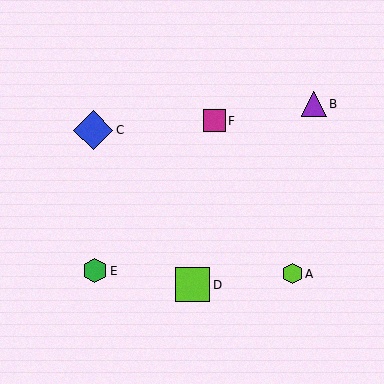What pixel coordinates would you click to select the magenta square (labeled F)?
Click at (214, 121) to select the magenta square F.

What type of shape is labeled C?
Shape C is a blue diamond.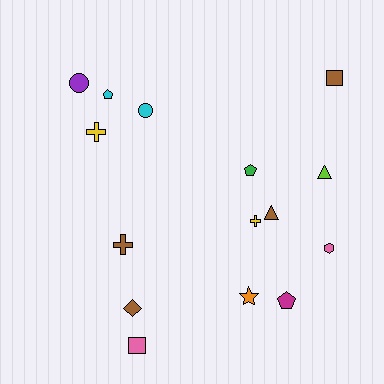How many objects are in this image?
There are 15 objects.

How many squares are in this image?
There are 2 squares.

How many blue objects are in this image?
There are no blue objects.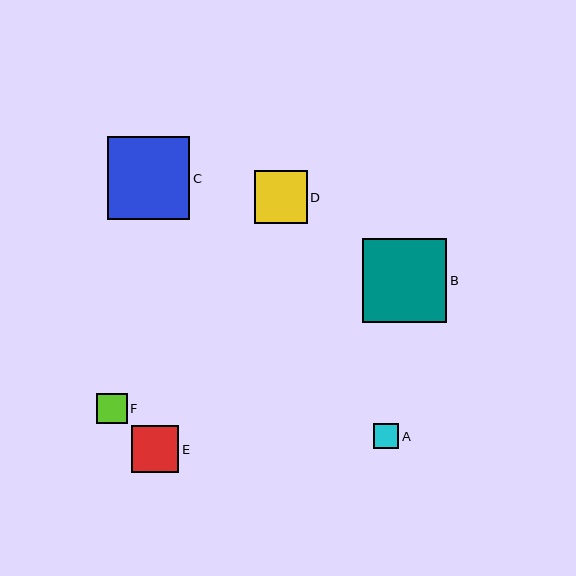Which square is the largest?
Square B is the largest with a size of approximately 84 pixels.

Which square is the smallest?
Square A is the smallest with a size of approximately 25 pixels.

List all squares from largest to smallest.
From largest to smallest: B, C, D, E, F, A.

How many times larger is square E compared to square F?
Square E is approximately 1.5 times the size of square F.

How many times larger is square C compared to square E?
Square C is approximately 1.7 times the size of square E.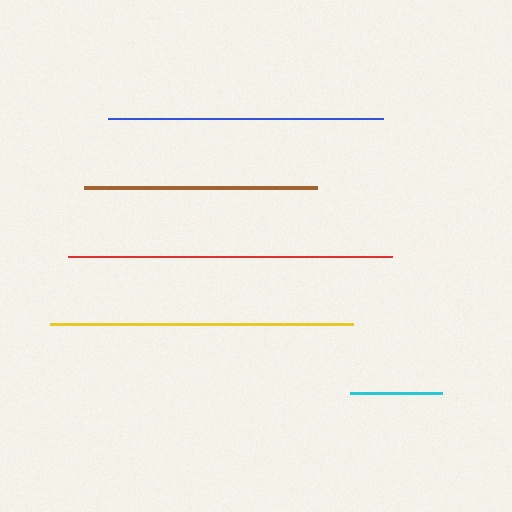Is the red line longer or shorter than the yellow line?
The red line is longer than the yellow line.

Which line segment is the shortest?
The cyan line is the shortest at approximately 92 pixels.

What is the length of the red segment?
The red segment is approximately 324 pixels long.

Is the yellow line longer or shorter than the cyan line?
The yellow line is longer than the cyan line.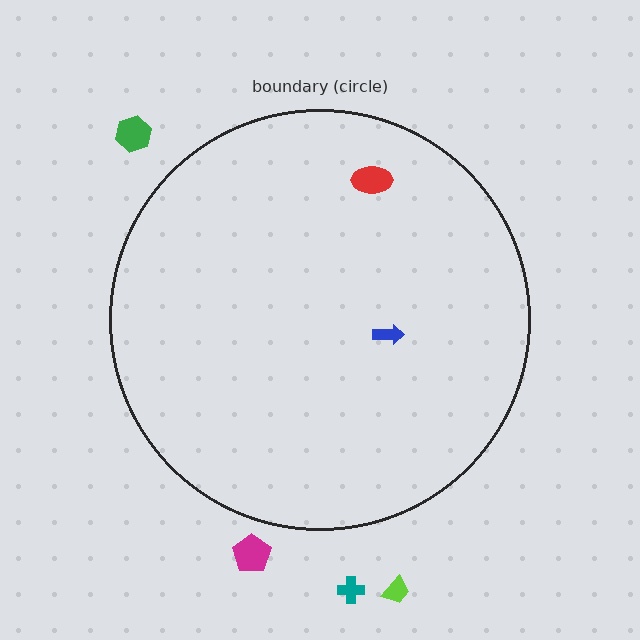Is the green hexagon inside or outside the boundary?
Outside.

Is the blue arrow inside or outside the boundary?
Inside.